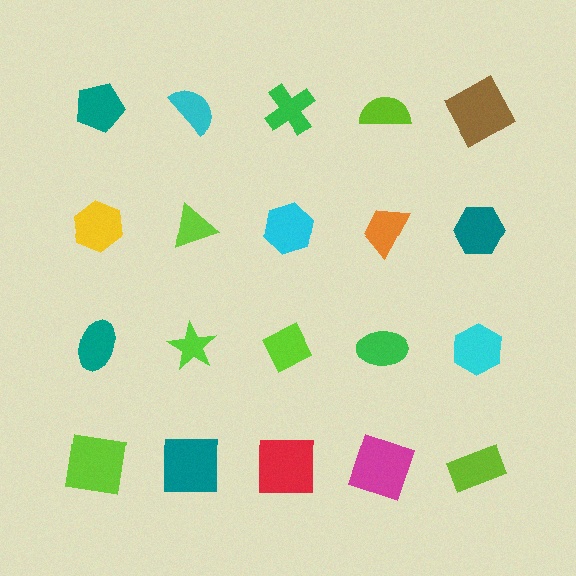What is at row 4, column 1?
A lime square.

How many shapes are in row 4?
5 shapes.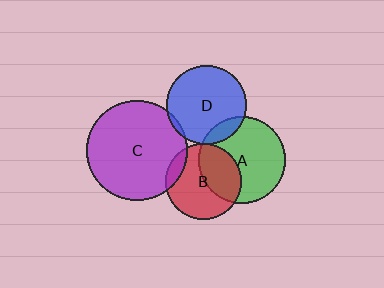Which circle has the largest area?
Circle C (purple).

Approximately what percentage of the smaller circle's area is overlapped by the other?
Approximately 40%.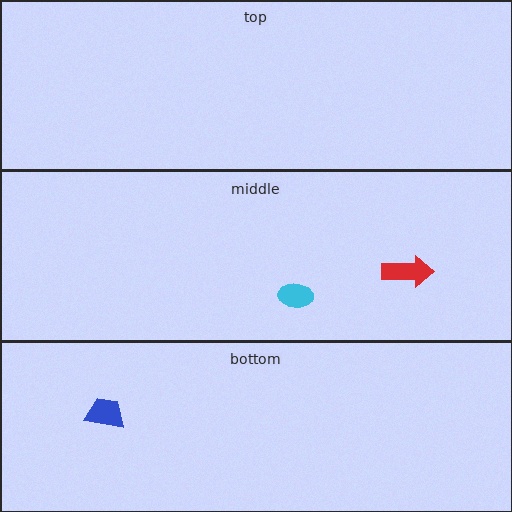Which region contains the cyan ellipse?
The middle region.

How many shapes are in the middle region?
2.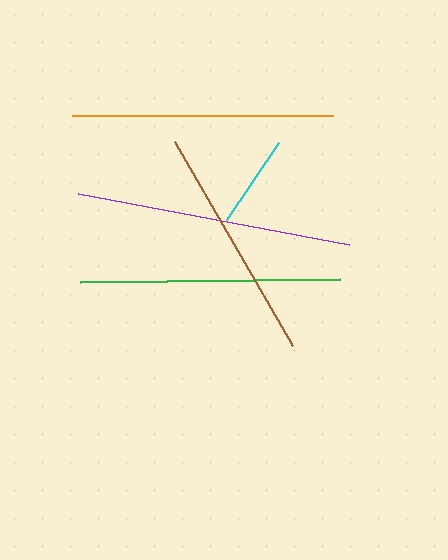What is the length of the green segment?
The green segment is approximately 260 pixels long.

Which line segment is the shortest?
The cyan line is the shortest at approximately 93 pixels.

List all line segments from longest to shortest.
From longest to shortest: purple, orange, green, brown, cyan.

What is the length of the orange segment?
The orange segment is approximately 260 pixels long.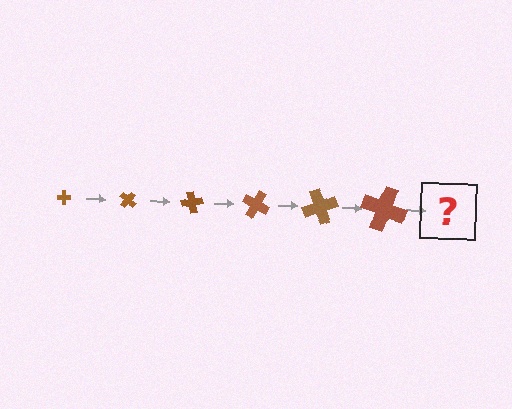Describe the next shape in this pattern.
It should be a cross, larger than the previous one and rotated 240 degrees from the start.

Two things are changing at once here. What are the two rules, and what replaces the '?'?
The two rules are that the cross grows larger each step and it rotates 40 degrees each step. The '?' should be a cross, larger than the previous one and rotated 240 degrees from the start.